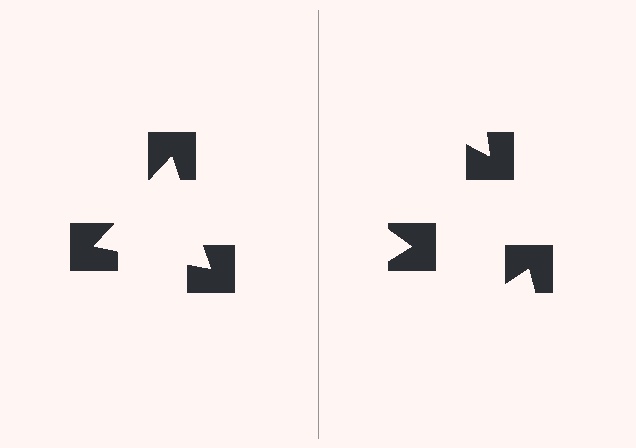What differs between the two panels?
The notched squares are positioned identically on both sides; only the wedge orientations differ. On the left they align to a triangle; on the right they are misaligned.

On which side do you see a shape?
An illusory triangle appears on the left side. On the right side the wedge cuts are rotated, so no coherent shape forms.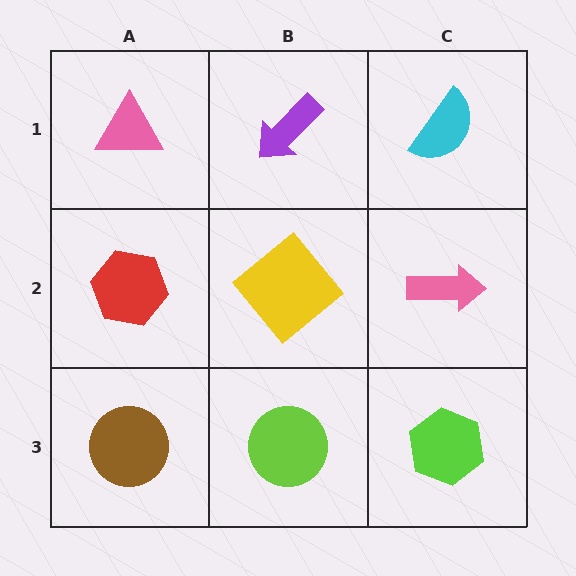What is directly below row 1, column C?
A pink arrow.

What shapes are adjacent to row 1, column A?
A red hexagon (row 2, column A), a purple arrow (row 1, column B).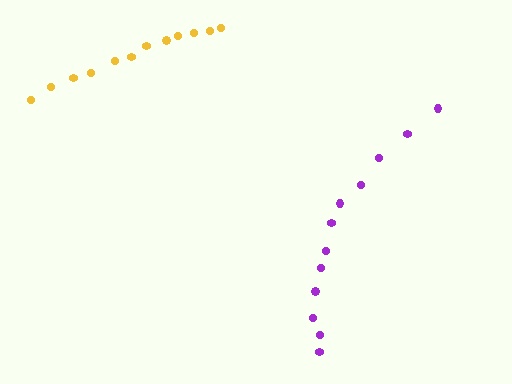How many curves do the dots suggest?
There are 2 distinct paths.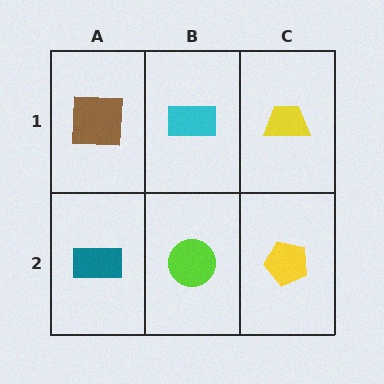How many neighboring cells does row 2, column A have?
2.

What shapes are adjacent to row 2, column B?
A cyan rectangle (row 1, column B), a teal rectangle (row 2, column A), a yellow pentagon (row 2, column C).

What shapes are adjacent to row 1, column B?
A lime circle (row 2, column B), a brown square (row 1, column A), a yellow trapezoid (row 1, column C).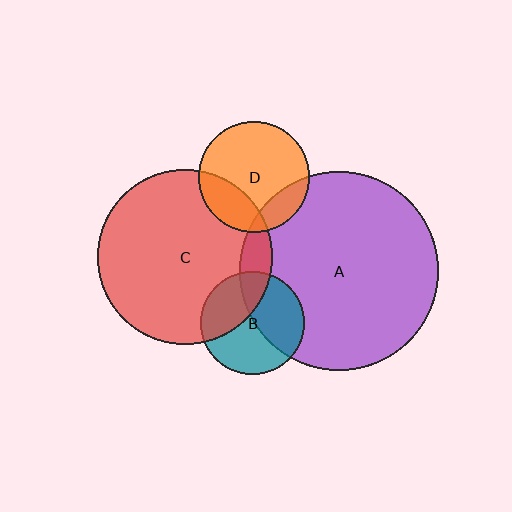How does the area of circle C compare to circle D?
Approximately 2.5 times.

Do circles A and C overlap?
Yes.